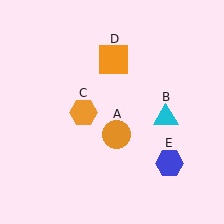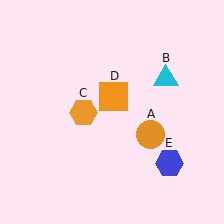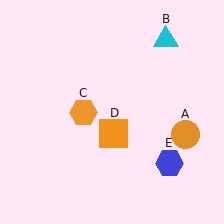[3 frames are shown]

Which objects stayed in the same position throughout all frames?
Orange hexagon (object C) and blue hexagon (object E) remained stationary.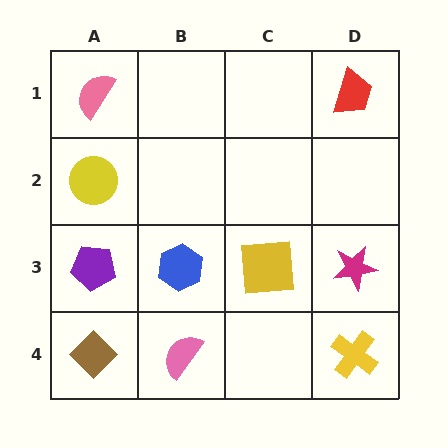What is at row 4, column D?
A yellow cross.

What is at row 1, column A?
A pink semicircle.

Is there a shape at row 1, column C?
No, that cell is empty.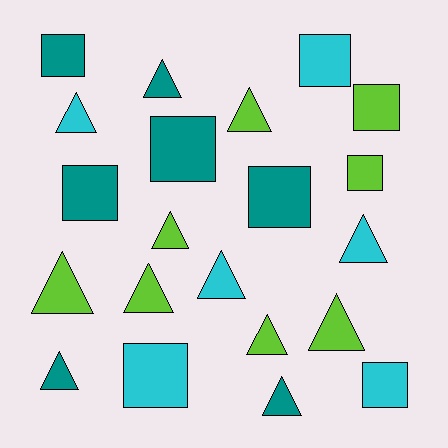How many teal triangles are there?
There are 3 teal triangles.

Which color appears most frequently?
Lime, with 8 objects.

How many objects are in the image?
There are 21 objects.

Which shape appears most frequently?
Triangle, with 12 objects.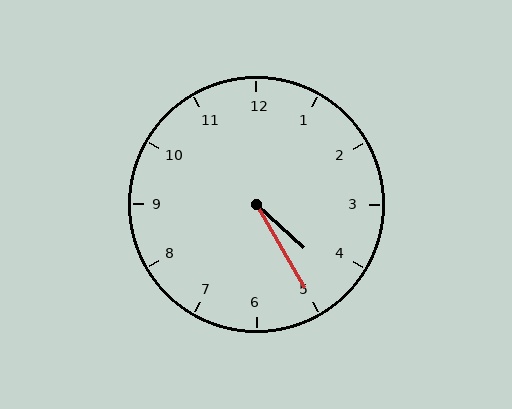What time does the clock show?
4:25.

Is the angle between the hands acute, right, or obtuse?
It is acute.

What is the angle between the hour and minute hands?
Approximately 18 degrees.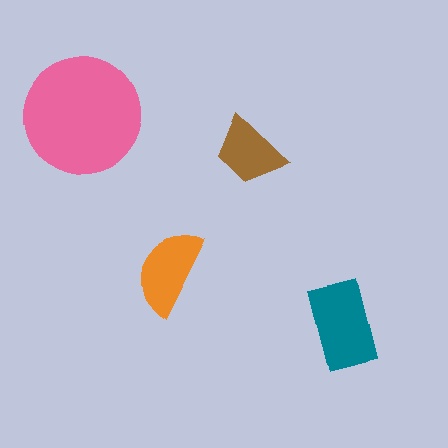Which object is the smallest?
The brown trapezoid.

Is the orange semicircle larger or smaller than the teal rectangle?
Smaller.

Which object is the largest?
The pink circle.